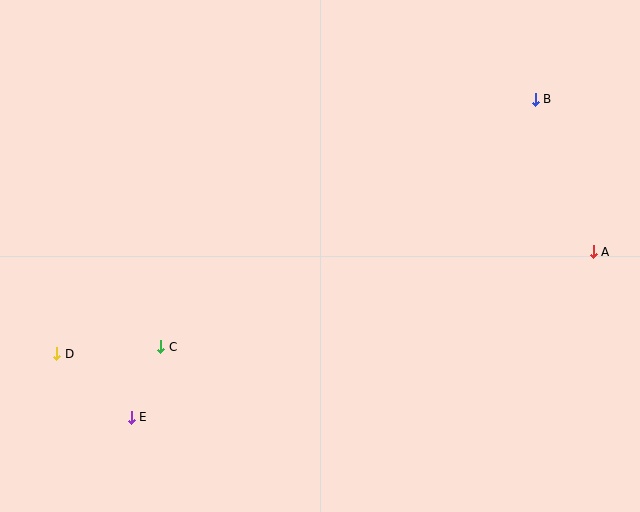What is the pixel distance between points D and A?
The distance between D and A is 546 pixels.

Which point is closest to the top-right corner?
Point B is closest to the top-right corner.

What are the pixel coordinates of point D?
Point D is at (57, 354).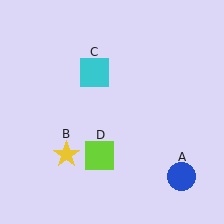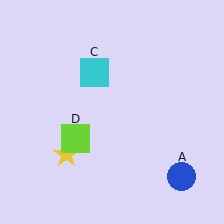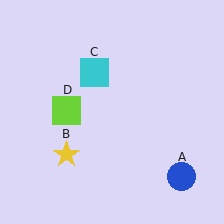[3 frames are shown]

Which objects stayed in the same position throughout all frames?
Blue circle (object A) and yellow star (object B) and cyan square (object C) remained stationary.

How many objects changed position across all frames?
1 object changed position: lime square (object D).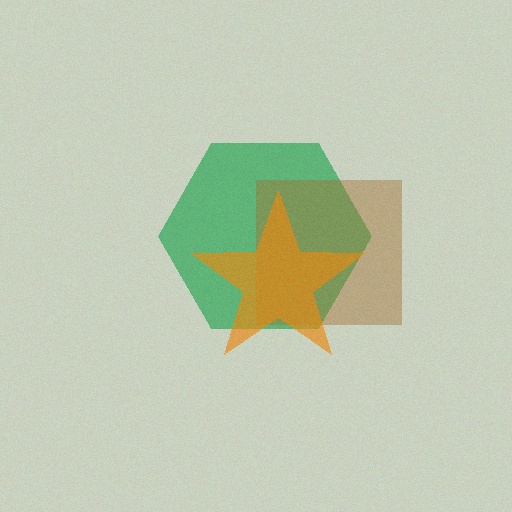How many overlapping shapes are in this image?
There are 3 overlapping shapes in the image.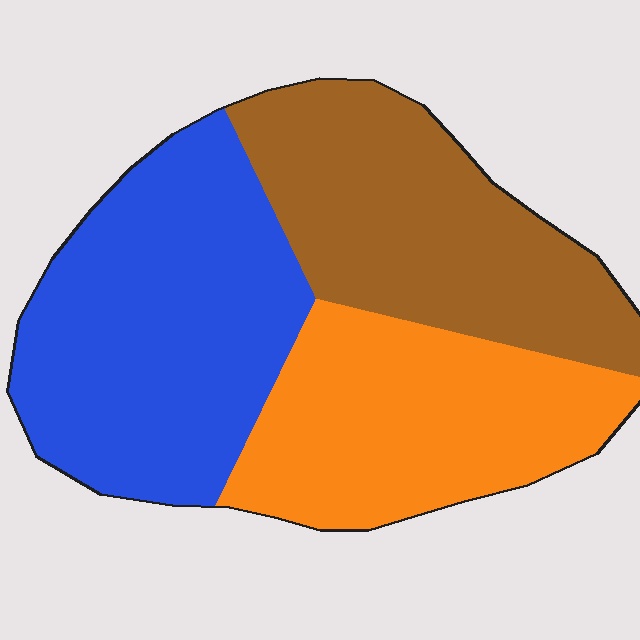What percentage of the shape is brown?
Brown covers around 30% of the shape.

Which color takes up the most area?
Blue, at roughly 40%.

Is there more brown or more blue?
Blue.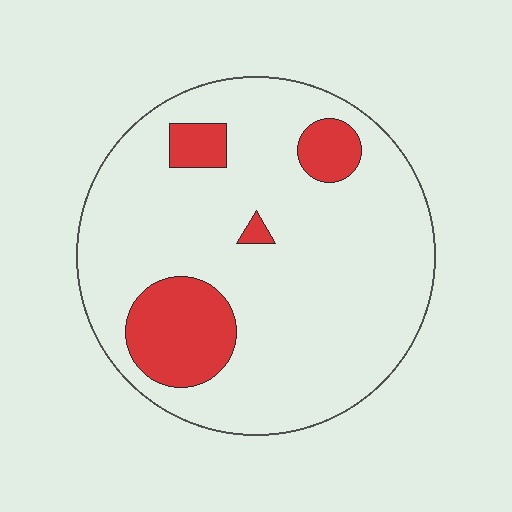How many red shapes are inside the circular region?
4.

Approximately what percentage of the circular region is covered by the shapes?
Approximately 15%.